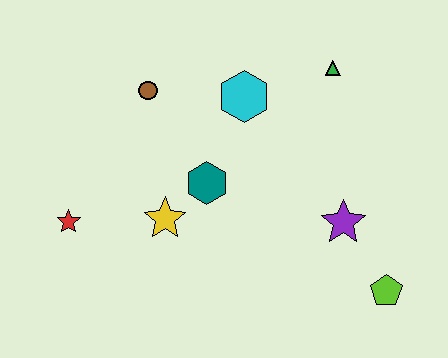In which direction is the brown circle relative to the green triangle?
The brown circle is to the left of the green triangle.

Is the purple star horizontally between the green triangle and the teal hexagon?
No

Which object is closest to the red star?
The yellow star is closest to the red star.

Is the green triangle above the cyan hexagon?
Yes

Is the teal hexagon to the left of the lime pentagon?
Yes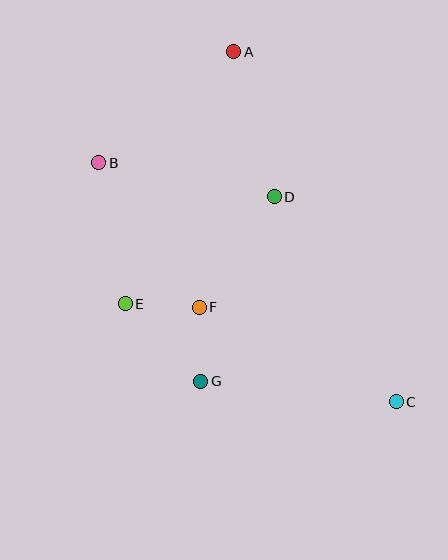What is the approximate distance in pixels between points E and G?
The distance between E and G is approximately 108 pixels.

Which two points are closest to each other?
Points F and G are closest to each other.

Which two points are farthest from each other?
Points A and C are farthest from each other.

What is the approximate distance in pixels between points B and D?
The distance between B and D is approximately 179 pixels.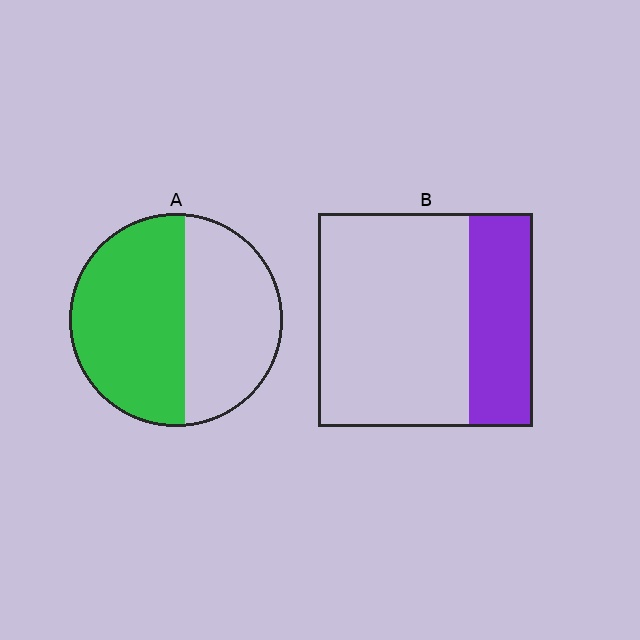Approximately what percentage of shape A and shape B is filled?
A is approximately 55% and B is approximately 30%.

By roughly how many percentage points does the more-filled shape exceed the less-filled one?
By roughly 25 percentage points (A over B).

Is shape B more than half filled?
No.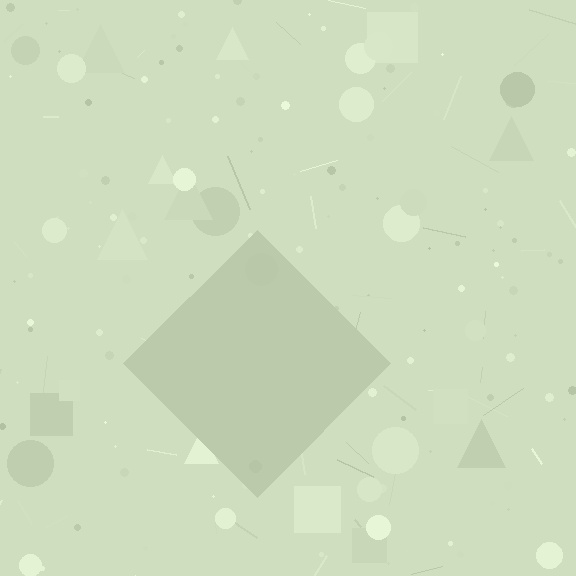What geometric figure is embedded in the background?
A diamond is embedded in the background.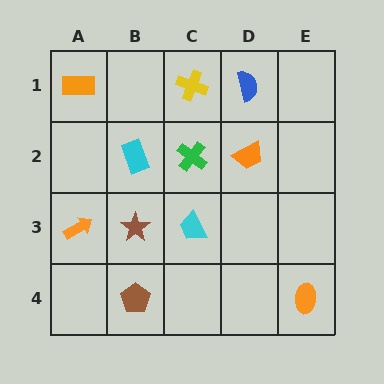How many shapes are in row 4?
2 shapes.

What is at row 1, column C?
A yellow cross.